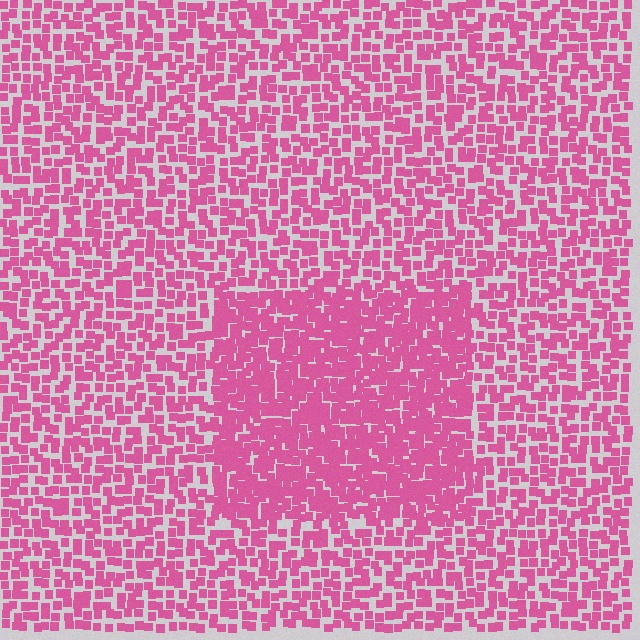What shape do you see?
I see a rectangle.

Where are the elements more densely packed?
The elements are more densely packed inside the rectangle boundary.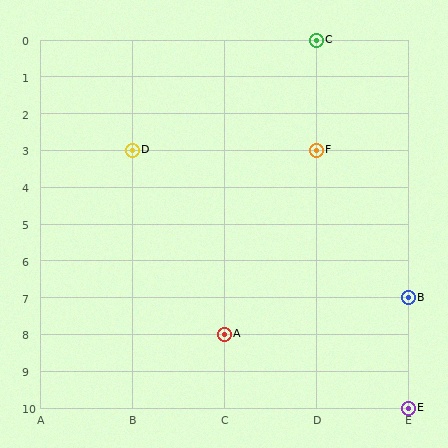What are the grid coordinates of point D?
Point D is at grid coordinates (B, 3).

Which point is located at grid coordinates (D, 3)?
Point F is at (D, 3).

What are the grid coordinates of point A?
Point A is at grid coordinates (C, 8).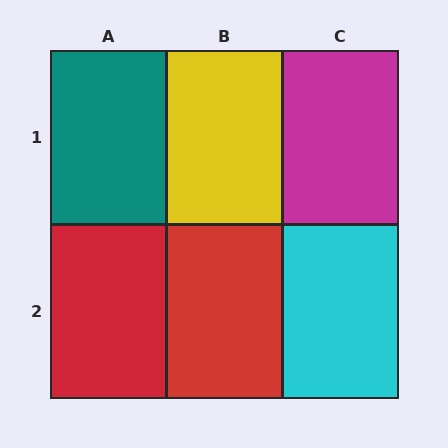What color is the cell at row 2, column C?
Cyan.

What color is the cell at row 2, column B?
Red.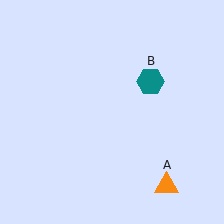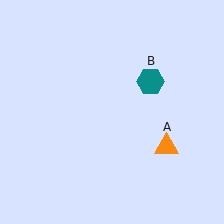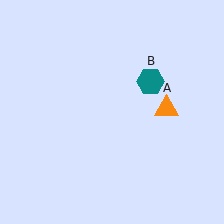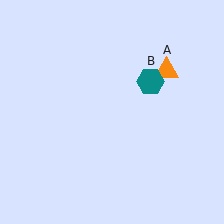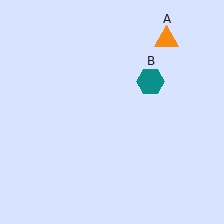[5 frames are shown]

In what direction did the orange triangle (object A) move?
The orange triangle (object A) moved up.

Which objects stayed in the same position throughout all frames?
Teal hexagon (object B) remained stationary.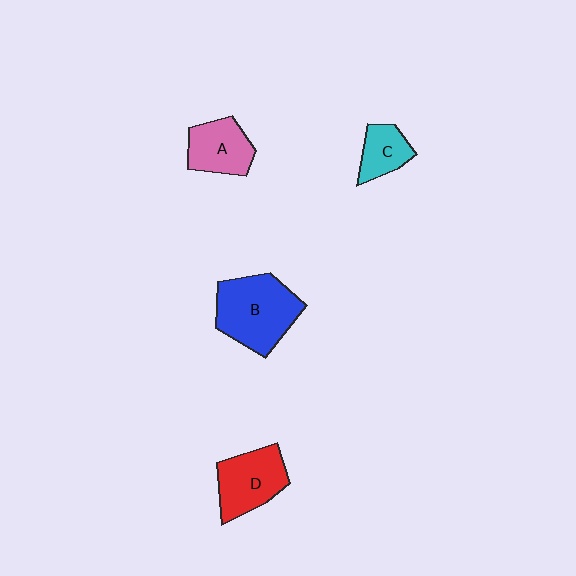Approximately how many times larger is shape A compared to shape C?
Approximately 1.4 times.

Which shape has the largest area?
Shape B (blue).